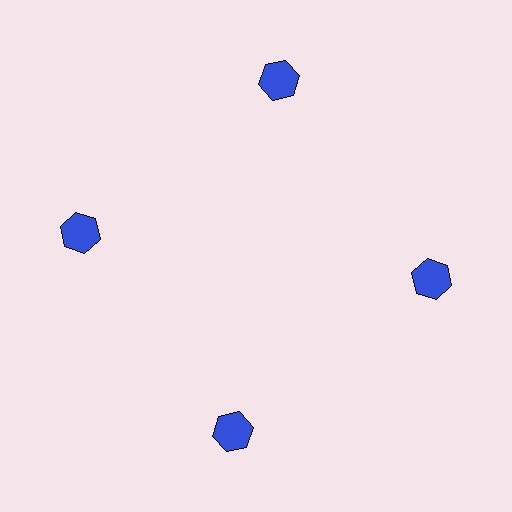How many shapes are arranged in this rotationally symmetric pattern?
There are 4 shapes, arranged in 4 groups of 1.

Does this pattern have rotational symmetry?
Yes, this pattern has 4-fold rotational symmetry. It looks the same after rotating 90 degrees around the center.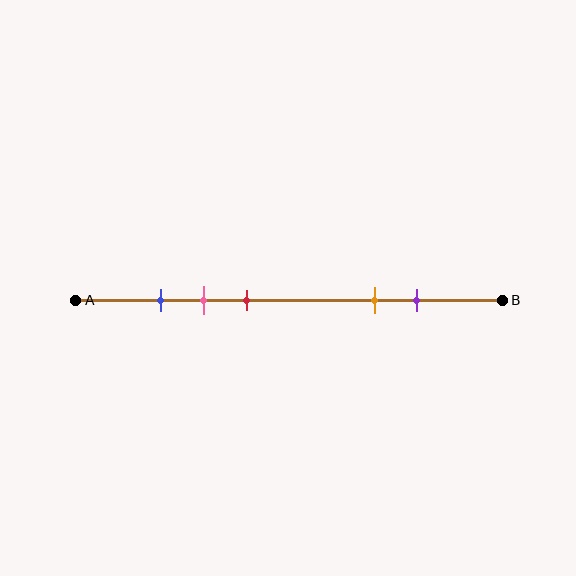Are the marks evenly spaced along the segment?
No, the marks are not evenly spaced.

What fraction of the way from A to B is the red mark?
The red mark is approximately 40% (0.4) of the way from A to B.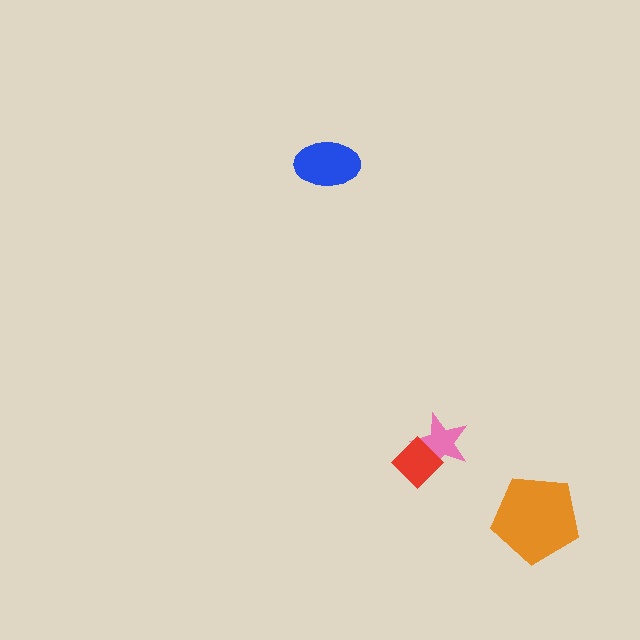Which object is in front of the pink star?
The red diamond is in front of the pink star.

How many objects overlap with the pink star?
1 object overlaps with the pink star.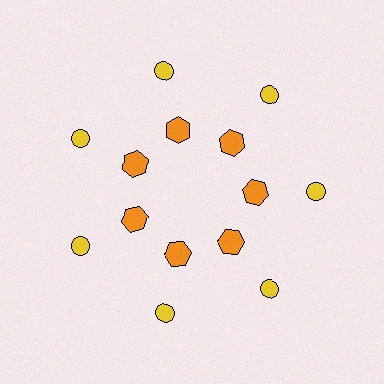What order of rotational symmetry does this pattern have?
This pattern has 7-fold rotational symmetry.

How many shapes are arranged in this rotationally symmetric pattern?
There are 14 shapes, arranged in 7 groups of 2.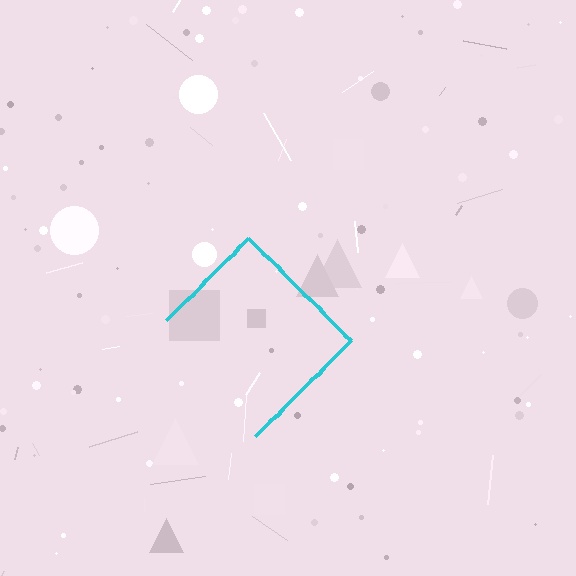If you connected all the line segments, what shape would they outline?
They would outline a diamond.